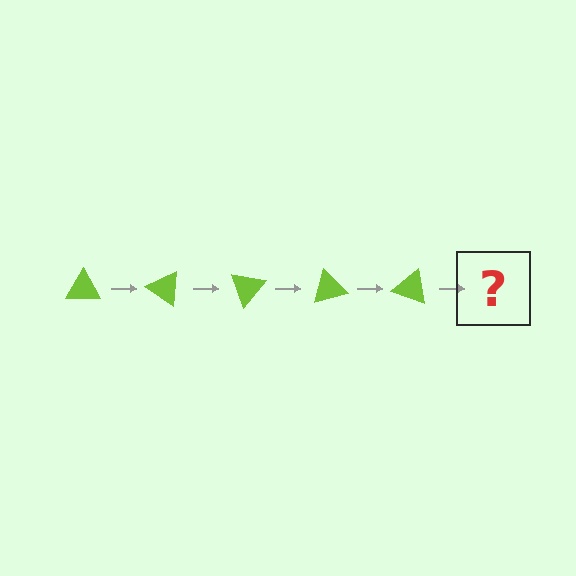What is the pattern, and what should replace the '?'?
The pattern is that the triangle rotates 35 degrees each step. The '?' should be a lime triangle rotated 175 degrees.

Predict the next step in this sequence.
The next step is a lime triangle rotated 175 degrees.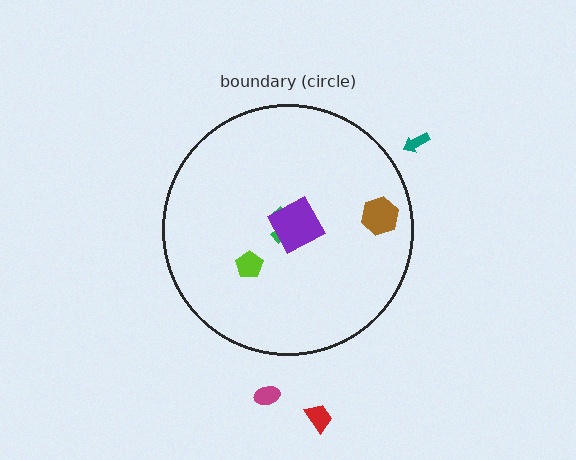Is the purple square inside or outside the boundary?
Inside.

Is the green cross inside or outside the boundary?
Inside.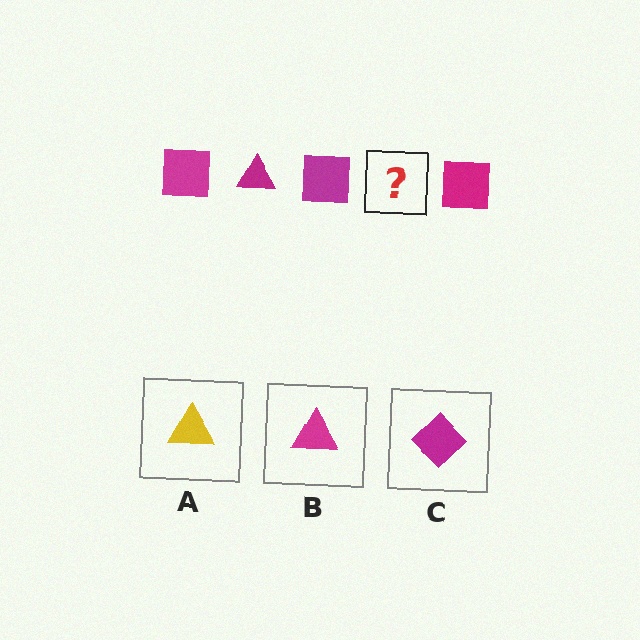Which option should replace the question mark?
Option B.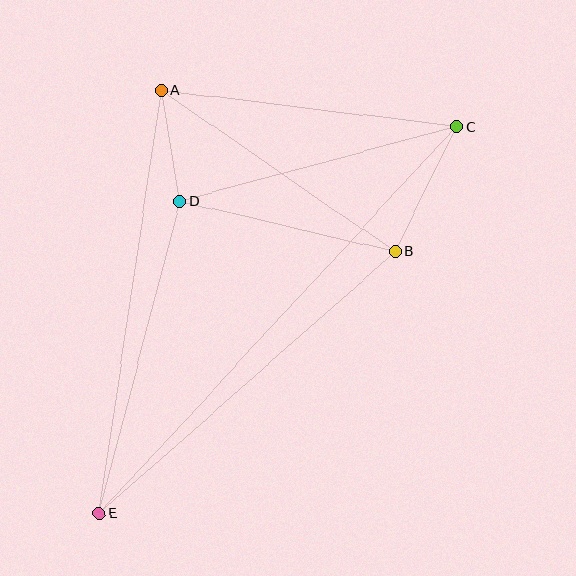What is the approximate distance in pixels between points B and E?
The distance between B and E is approximately 395 pixels.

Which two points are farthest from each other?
Points C and E are farthest from each other.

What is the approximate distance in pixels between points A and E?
The distance between A and E is approximately 428 pixels.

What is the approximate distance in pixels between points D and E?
The distance between D and E is approximately 323 pixels.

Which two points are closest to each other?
Points A and D are closest to each other.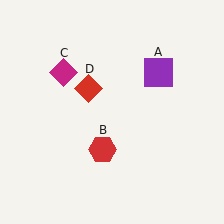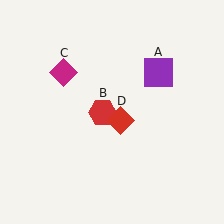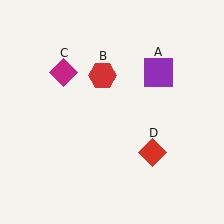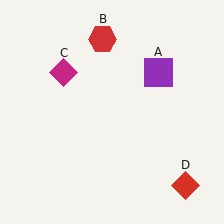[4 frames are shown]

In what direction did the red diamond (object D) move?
The red diamond (object D) moved down and to the right.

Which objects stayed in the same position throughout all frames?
Purple square (object A) and magenta diamond (object C) remained stationary.